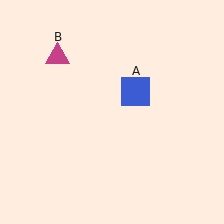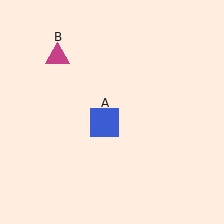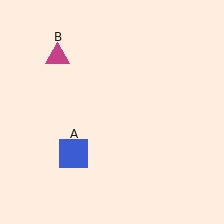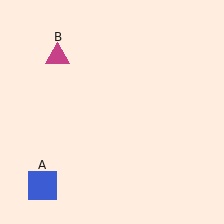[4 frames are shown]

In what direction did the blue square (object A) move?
The blue square (object A) moved down and to the left.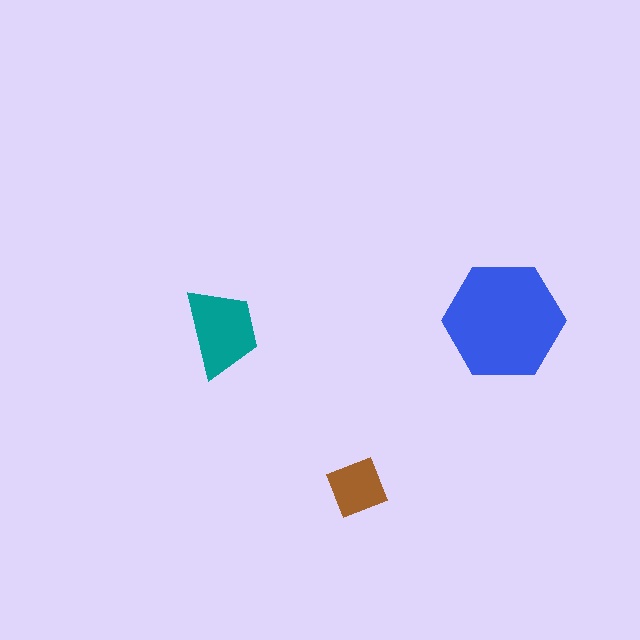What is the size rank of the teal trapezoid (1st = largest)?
2nd.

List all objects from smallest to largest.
The brown diamond, the teal trapezoid, the blue hexagon.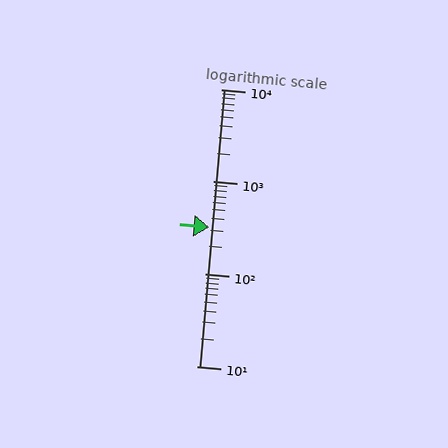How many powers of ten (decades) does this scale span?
The scale spans 3 decades, from 10 to 10000.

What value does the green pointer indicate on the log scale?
The pointer indicates approximately 320.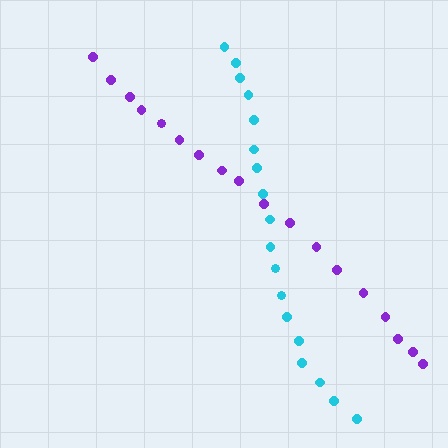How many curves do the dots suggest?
There are 2 distinct paths.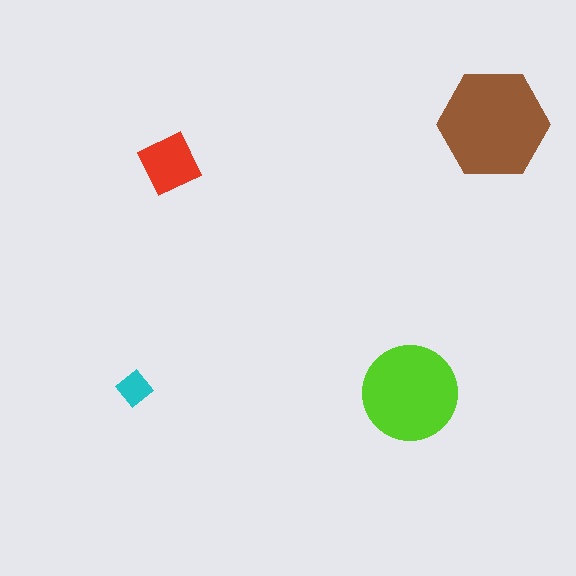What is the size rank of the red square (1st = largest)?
3rd.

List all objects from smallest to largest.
The cyan diamond, the red square, the lime circle, the brown hexagon.